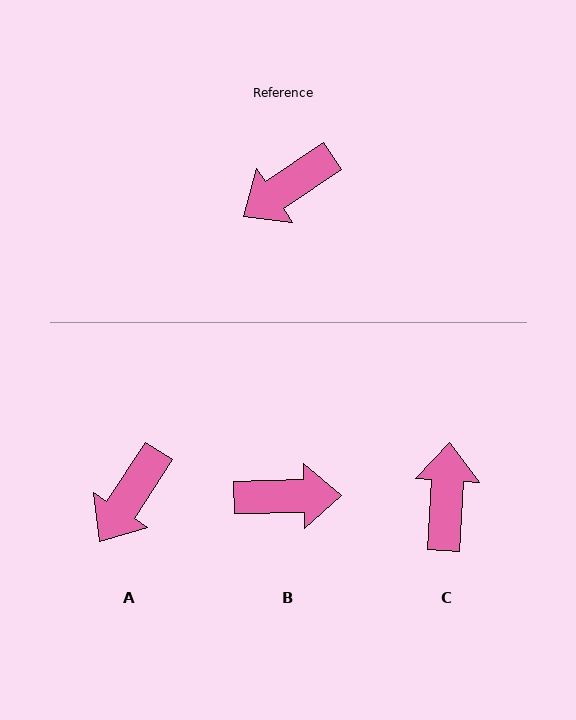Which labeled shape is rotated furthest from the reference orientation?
B, about 148 degrees away.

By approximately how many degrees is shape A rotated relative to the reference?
Approximately 23 degrees counter-clockwise.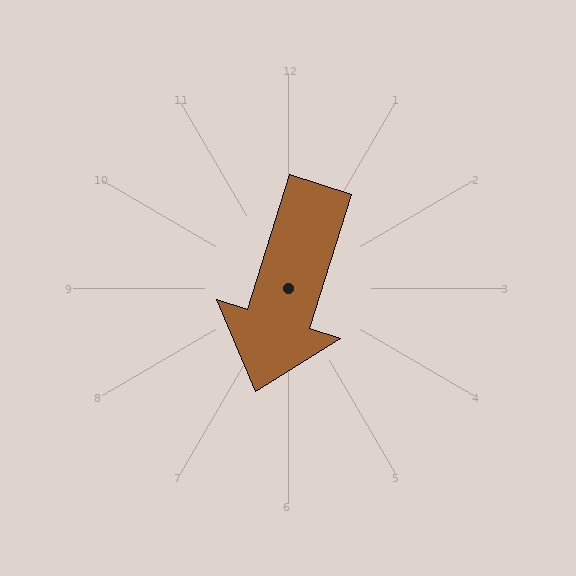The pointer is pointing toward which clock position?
Roughly 7 o'clock.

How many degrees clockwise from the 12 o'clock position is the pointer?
Approximately 198 degrees.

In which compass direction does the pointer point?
South.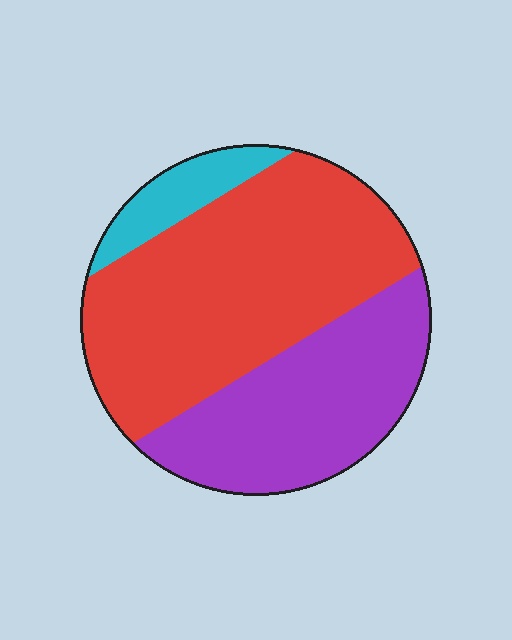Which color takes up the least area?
Cyan, at roughly 10%.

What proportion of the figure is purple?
Purple covers around 35% of the figure.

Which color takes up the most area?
Red, at roughly 55%.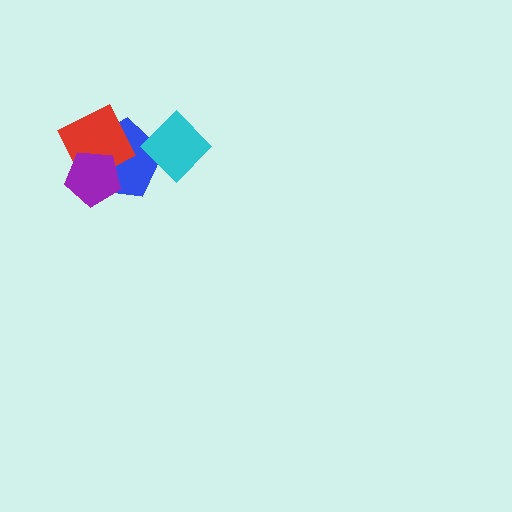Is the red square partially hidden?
Yes, it is partially covered by another shape.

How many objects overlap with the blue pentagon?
3 objects overlap with the blue pentagon.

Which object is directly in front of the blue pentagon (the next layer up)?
The red square is directly in front of the blue pentagon.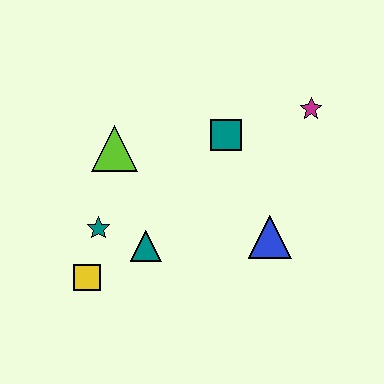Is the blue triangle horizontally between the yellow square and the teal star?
No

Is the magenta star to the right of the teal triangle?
Yes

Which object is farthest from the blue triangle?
The yellow square is farthest from the blue triangle.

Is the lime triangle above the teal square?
No